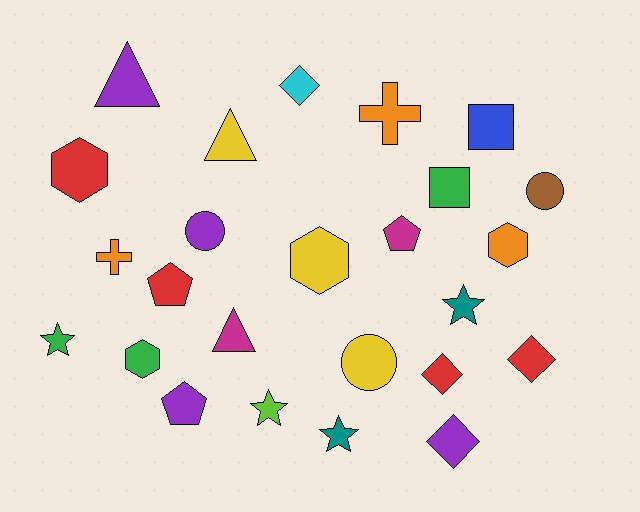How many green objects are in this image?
There are 3 green objects.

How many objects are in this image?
There are 25 objects.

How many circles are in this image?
There are 3 circles.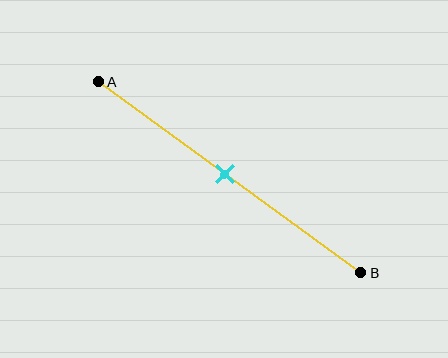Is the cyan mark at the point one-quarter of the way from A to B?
No, the mark is at about 50% from A, not at the 25% one-quarter point.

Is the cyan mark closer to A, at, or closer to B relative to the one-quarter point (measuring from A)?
The cyan mark is closer to point B than the one-quarter point of segment AB.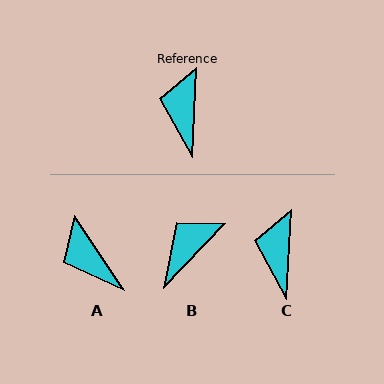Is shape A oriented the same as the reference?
No, it is off by about 36 degrees.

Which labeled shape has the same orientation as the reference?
C.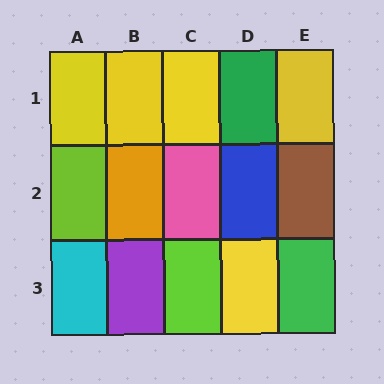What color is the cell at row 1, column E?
Yellow.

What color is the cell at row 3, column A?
Cyan.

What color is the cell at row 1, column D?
Green.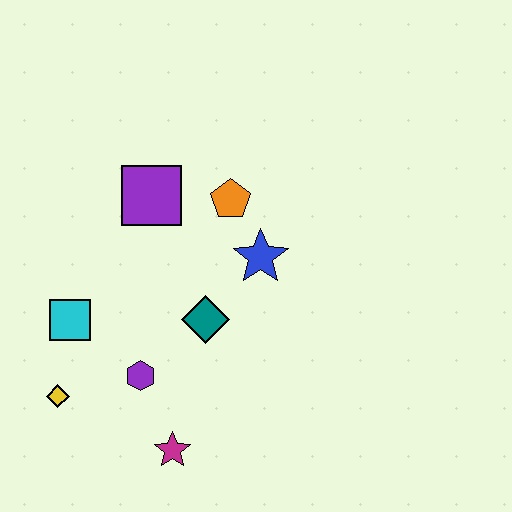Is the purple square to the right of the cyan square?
Yes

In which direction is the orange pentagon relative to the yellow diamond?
The orange pentagon is above the yellow diamond.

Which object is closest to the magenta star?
The purple hexagon is closest to the magenta star.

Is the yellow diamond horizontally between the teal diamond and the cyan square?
No